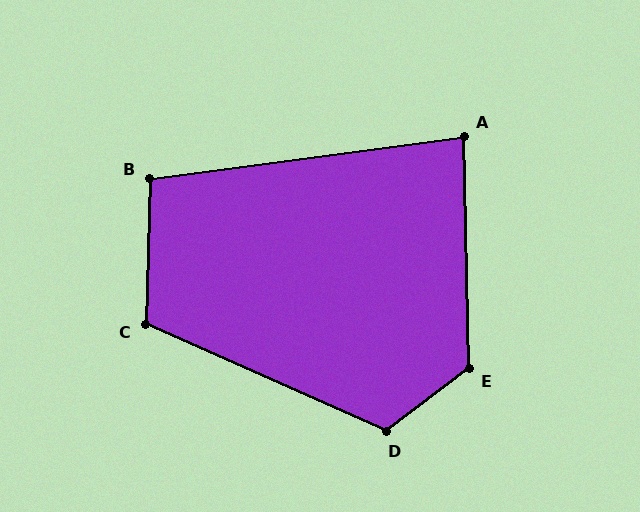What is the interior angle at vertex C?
Approximately 112 degrees (obtuse).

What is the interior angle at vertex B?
Approximately 99 degrees (obtuse).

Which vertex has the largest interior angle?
E, at approximately 126 degrees.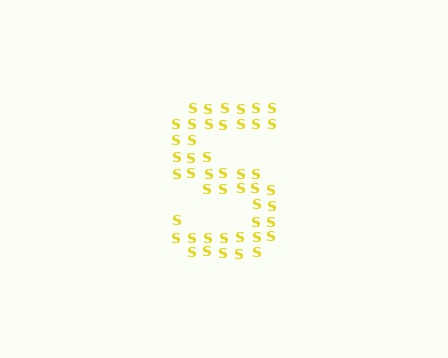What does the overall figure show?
The overall figure shows the letter S.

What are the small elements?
The small elements are letter S's.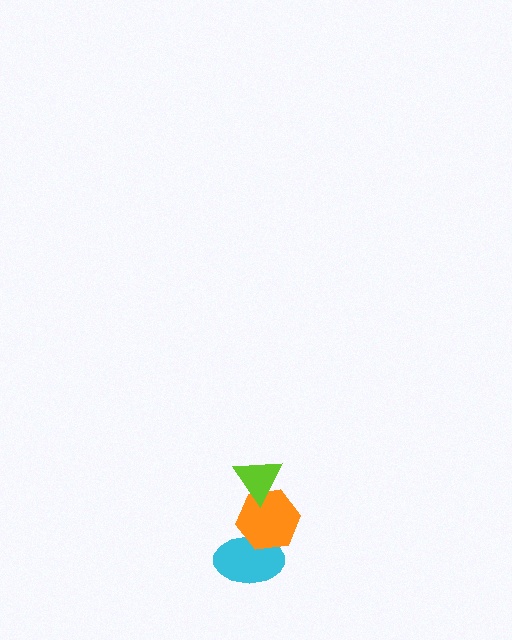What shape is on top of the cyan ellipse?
The orange hexagon is on top of the cyan ellipse.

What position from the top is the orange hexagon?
The orange hexagon is 2nd from the top.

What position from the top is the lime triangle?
The lime triangle is 1st from the top.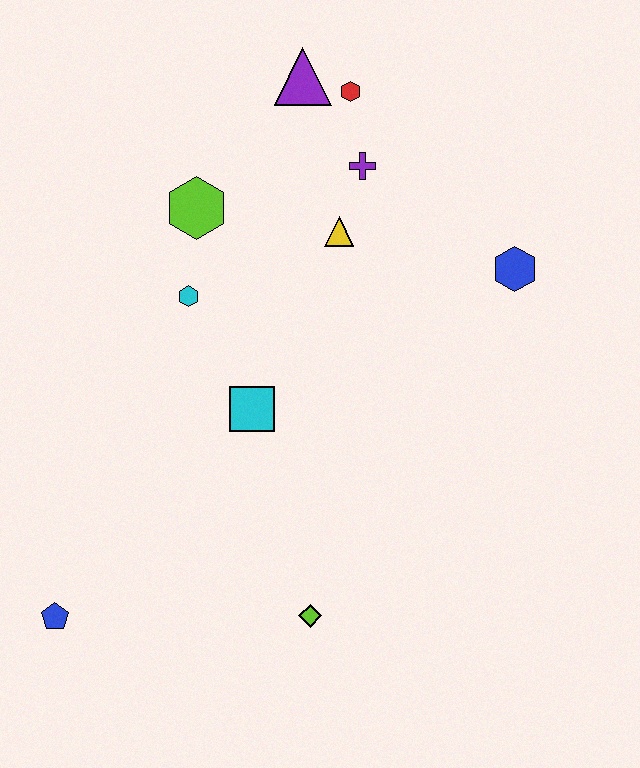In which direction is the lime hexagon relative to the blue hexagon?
The lime hexagon is to the left of the blue hexagon.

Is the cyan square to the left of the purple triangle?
Yes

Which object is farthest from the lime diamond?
The purple triangle is farthest from the lime diamond.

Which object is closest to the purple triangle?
The red hexagon is closest to the purple triangle.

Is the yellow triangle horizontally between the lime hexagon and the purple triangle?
No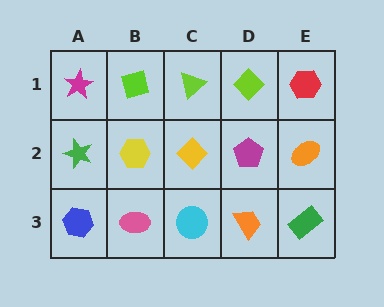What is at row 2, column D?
A magenta pentagon.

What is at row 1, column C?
A lime triangle.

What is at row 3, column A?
A blue hexagon.